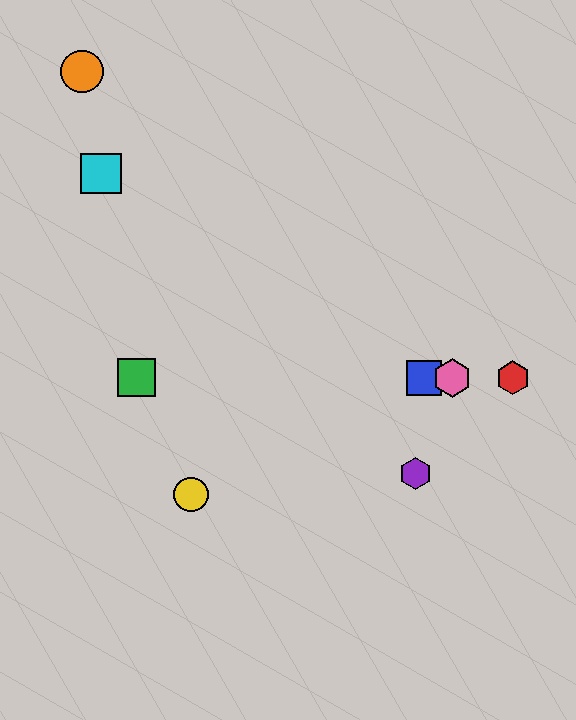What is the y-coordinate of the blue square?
The blue square is at y≈378.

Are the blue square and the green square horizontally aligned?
Yes, both are at y≈378.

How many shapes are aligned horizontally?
4 shapes (the red hexagon, the blue square, the green square, the pink hexagon) are aligned horizontally.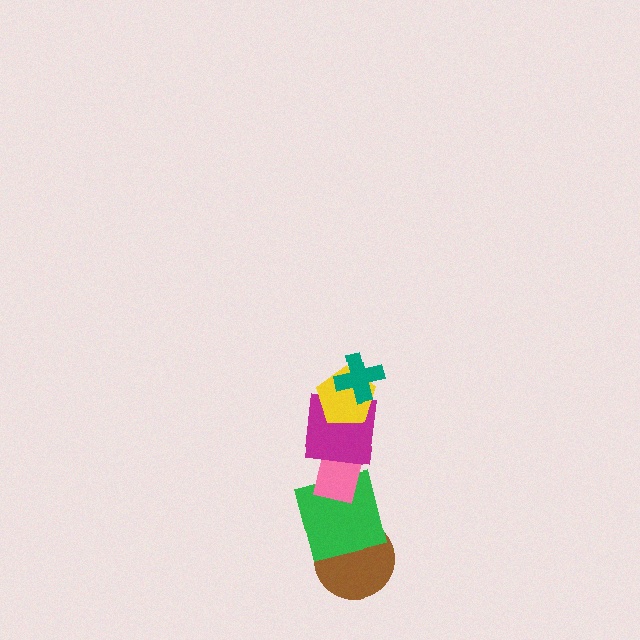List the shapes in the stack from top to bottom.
From top to bottom: the teal cross, the yellow pentagon, the magenta square, the pink rectangle, the green square, the brown circle.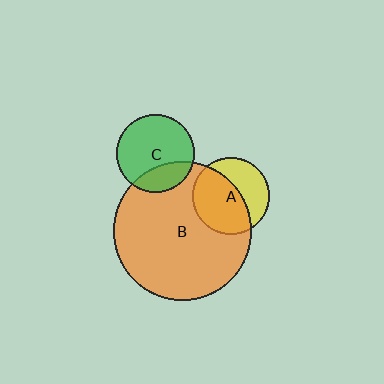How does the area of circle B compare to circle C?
Approximately 3.1 times.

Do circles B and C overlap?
Yes.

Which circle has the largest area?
Circle B (orange).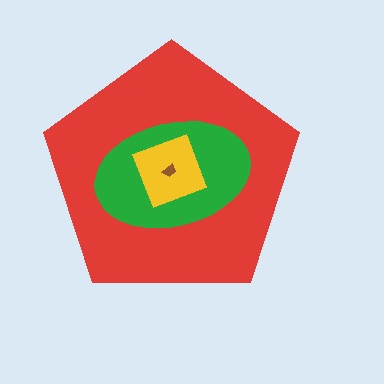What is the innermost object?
The brown trapezoid.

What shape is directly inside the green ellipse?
The yellow square.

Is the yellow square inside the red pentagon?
Yes.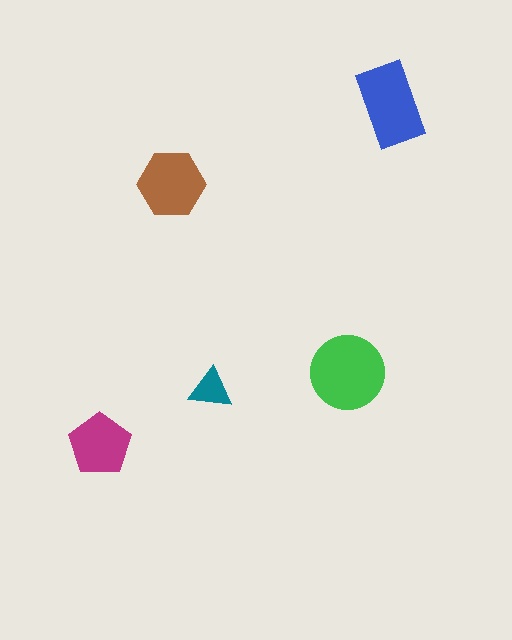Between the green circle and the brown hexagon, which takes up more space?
The green circle.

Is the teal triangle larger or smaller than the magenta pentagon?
Smaller.